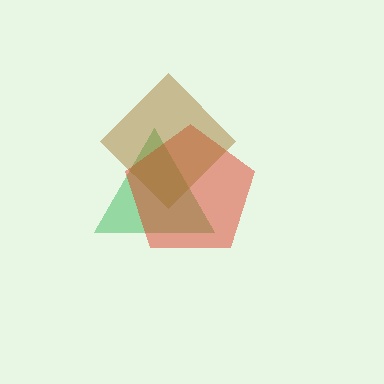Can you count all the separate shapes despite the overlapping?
Yes, there are 3 separate shapes.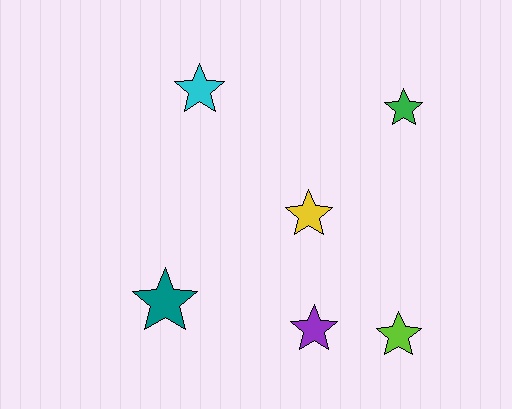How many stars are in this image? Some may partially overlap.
There are 6 stars.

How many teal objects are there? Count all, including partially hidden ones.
There is 1 teal object.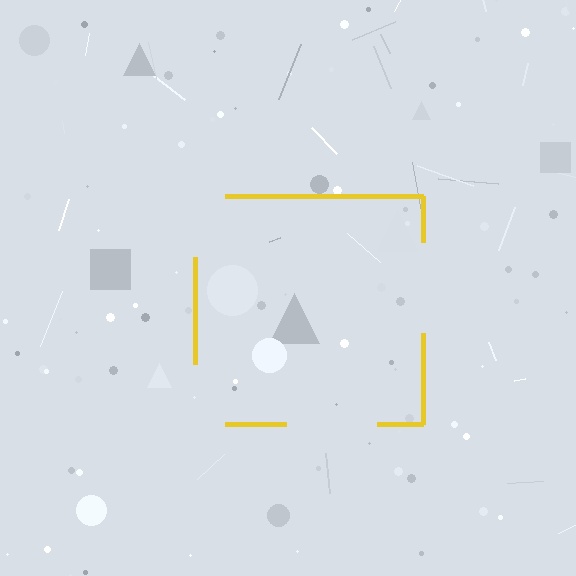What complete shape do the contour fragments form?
The contour fragments form a square.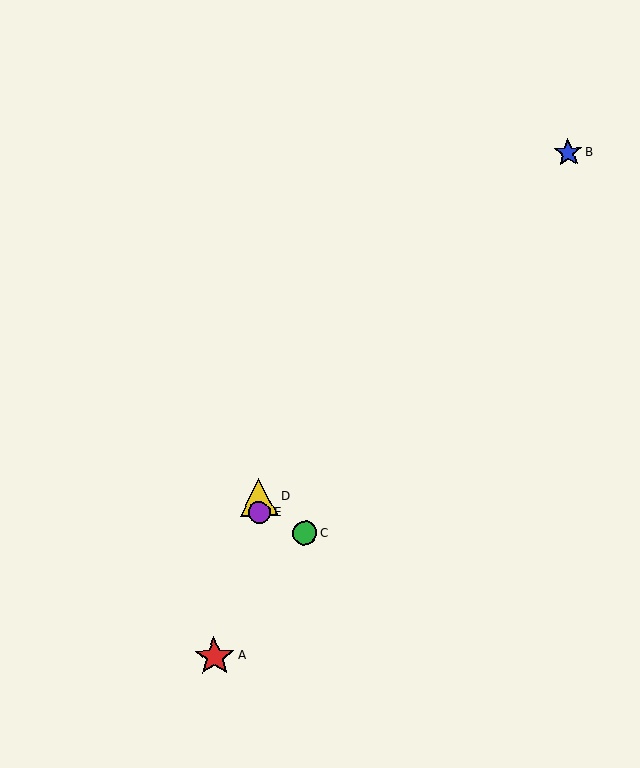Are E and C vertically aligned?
No, E is at x≈259 and C is at x≈305.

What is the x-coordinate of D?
Object D is at x≈259.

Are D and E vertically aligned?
Yes, both are at x≈259.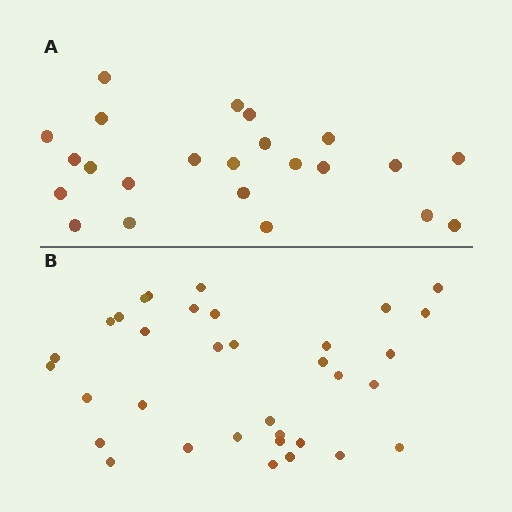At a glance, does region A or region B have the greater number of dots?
Region B (the bottom region) has more dots.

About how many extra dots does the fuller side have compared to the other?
Region B has roughly 12 or so more dots than region A.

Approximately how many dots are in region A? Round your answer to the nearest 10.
About 20 dots. (The exact count is 23, which rounds to 20.)